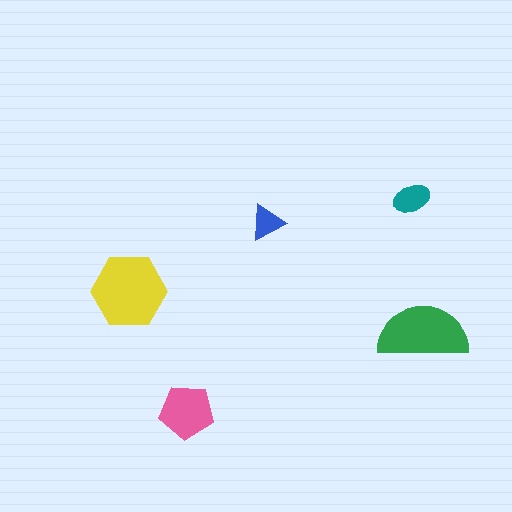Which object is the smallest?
The blue triangle.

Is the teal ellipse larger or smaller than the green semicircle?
Smaller.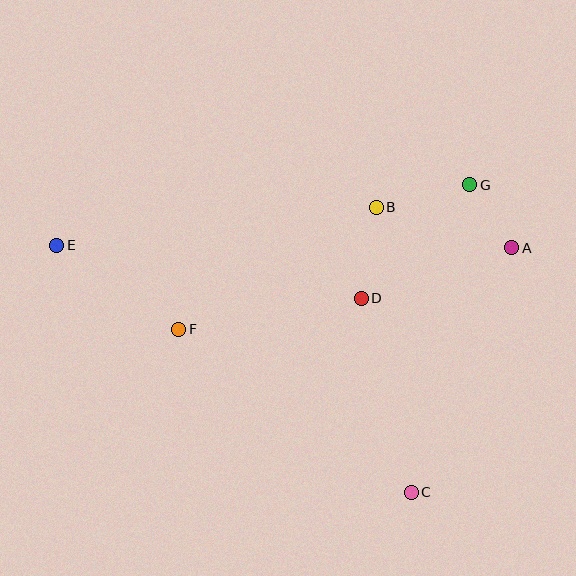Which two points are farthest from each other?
Points A and E are farthest from each other.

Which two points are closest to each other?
Points A and G are closest to each other.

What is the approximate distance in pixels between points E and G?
The distance between E and G is approximately 418 pixels.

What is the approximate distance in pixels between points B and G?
The distance between B and G is approximately 97 pixels.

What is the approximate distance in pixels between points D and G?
The distance between D and G is approximately 157 pixels.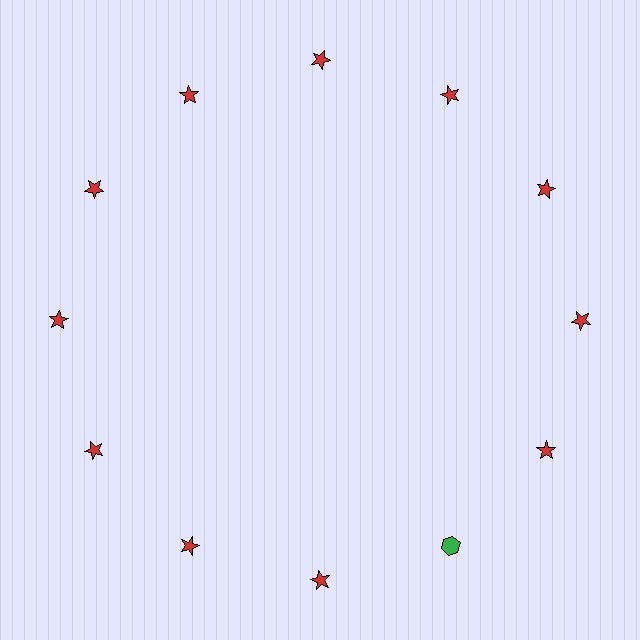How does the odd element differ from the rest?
It differs in both color (green instead of red) and shape (hexagon instead of star).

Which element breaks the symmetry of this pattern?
The green hexagon at roughly the 5 o'clock position breaks the symmetry. All other shapes are red stars.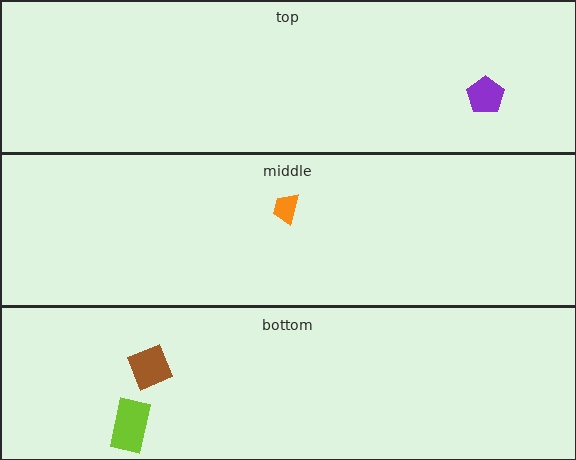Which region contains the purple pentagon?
The top region.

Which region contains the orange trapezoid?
The middle region.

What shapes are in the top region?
The purple pentagon.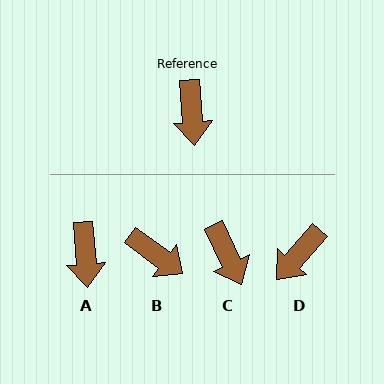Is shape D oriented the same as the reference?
No, it is off by about 45 degrees.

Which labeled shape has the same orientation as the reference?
A.